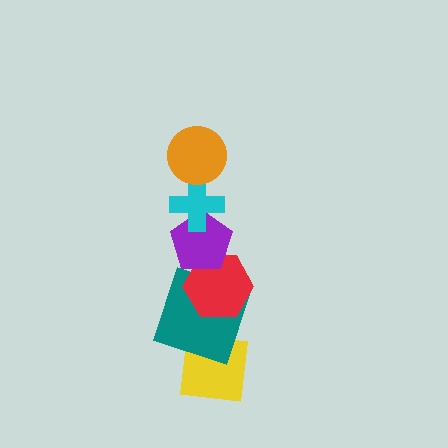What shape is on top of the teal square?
The red hexagon is on top of the teal square.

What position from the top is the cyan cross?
The cyan cross is 2nd from the top.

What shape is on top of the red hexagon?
The purple pentagon is on top of the red hexagon.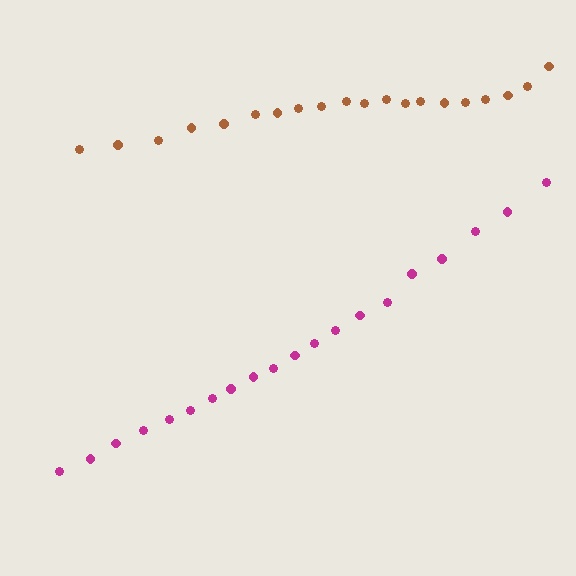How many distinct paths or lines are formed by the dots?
There are 2 distinct paths.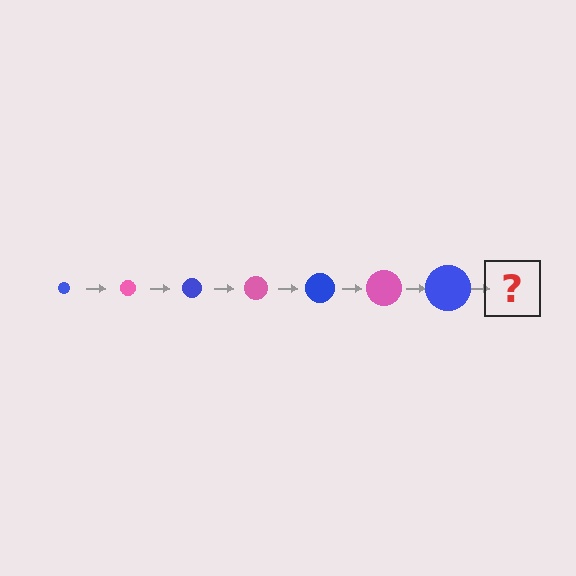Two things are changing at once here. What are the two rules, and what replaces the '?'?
The two rules are that the circle grows larger each step and the color cycles through blue and pink. The '?' should be a pink circle, larger than the previous one.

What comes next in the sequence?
The next element should be a pink circle, larger than the previous one.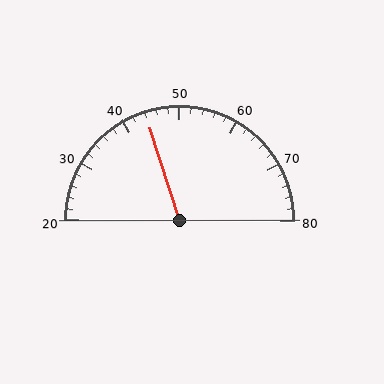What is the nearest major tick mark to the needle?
The nearest major tick mark is 40.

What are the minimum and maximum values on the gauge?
The gauge ranges from 20 to 80.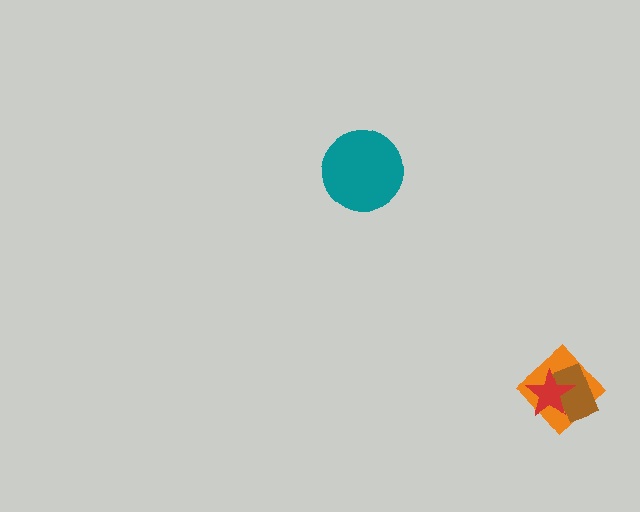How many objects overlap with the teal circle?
0 objects overlap with the teal circle.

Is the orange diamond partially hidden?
Yes, it is partially covered by another shape.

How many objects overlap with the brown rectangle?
2 objects overlap with the brown rectangle.